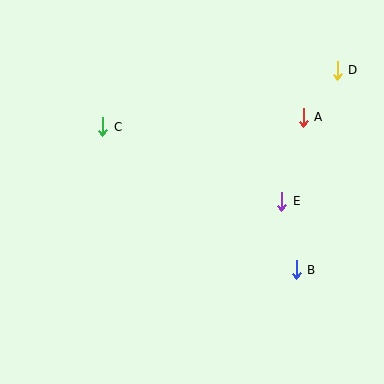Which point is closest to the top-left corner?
Point C is closest to the top-left corner.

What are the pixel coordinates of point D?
Point D is at (337, 70).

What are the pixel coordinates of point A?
Point A is at (303, 117).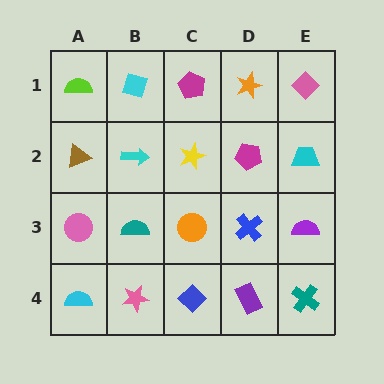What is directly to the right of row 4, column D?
A teal cross.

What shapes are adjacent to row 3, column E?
A cyan trapezoid (row 2, column E), a teal cross (row 4, column E), a blue cross (row 3, column D).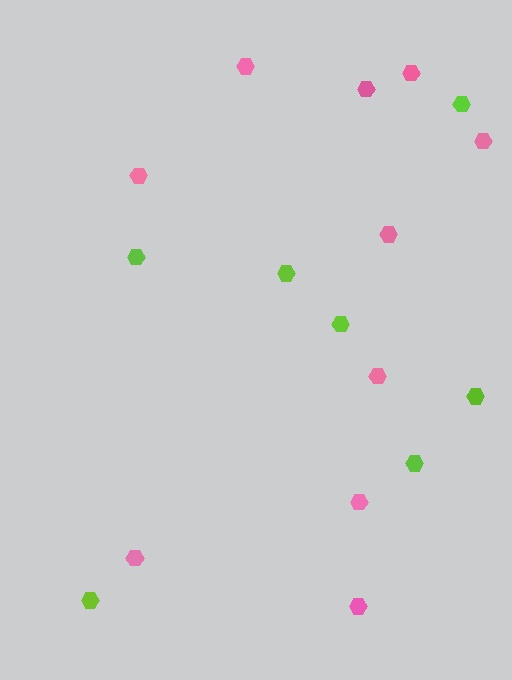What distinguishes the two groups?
There are 2 groups: one group of pink hexagons (10) and one group of lime hexagons (7).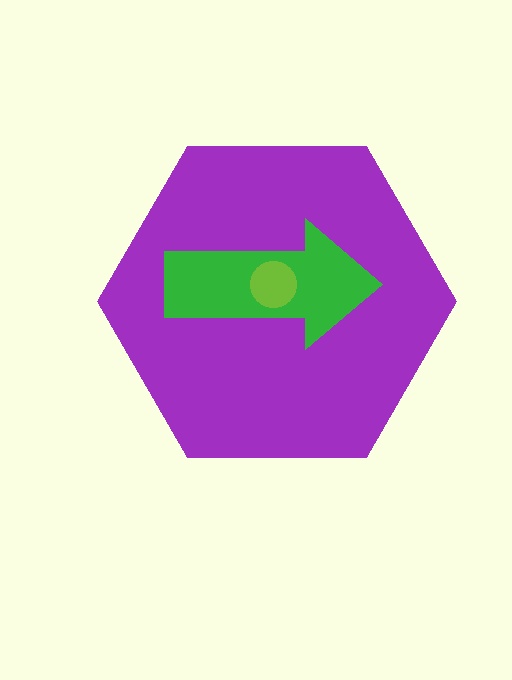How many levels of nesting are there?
3.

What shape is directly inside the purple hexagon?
The green arrow.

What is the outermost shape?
The purple hexagon.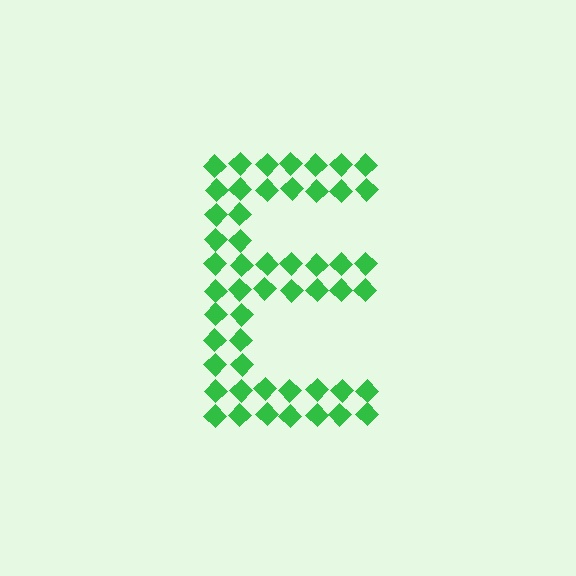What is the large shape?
The large shape is the letter E.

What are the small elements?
The small elements are diamonds.